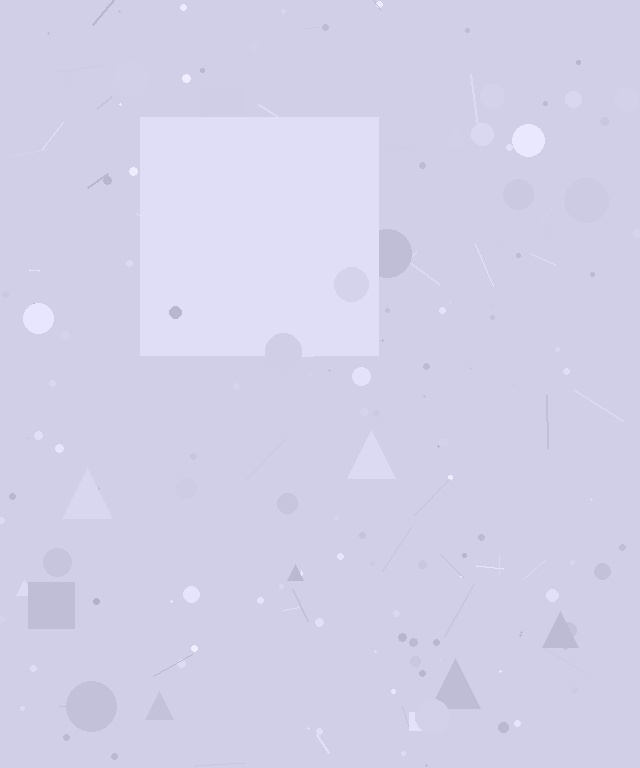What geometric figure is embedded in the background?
A square is embedded in the background.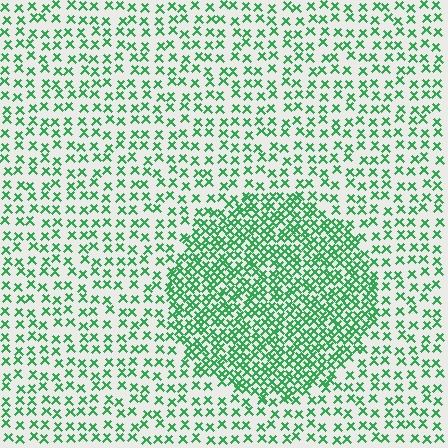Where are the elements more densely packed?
The elements are more densely packed inside the circle boundary.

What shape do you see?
I see a circle.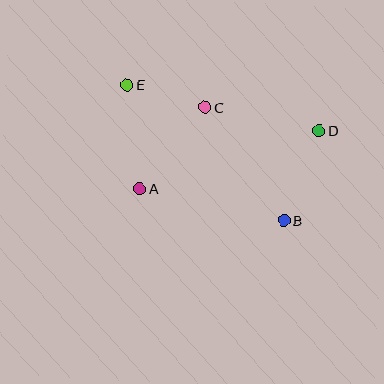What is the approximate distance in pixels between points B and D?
The distance between B and D is approximately 97 pixels.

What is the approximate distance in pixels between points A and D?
The distance between A and D is approximately 188 pixels.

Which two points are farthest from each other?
Points B and E are farthest from each other.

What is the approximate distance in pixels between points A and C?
The distance between A and C is approximately 104 pixels.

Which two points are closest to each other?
Points C and E are closest to each other.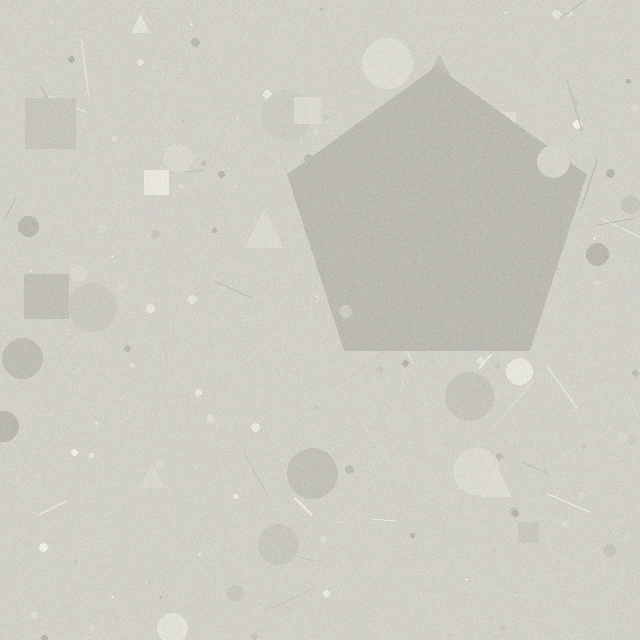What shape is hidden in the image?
A pentagon is hidden in the image.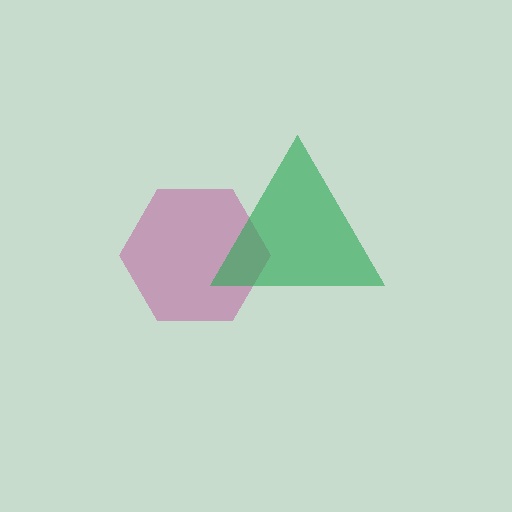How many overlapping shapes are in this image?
There are 2 overlapping shapes in the image.